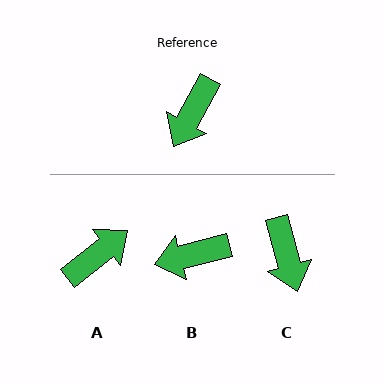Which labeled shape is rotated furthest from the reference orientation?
A, about 157 degrees away.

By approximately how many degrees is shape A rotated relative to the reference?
Approximately 157 degrees counter-clockwise.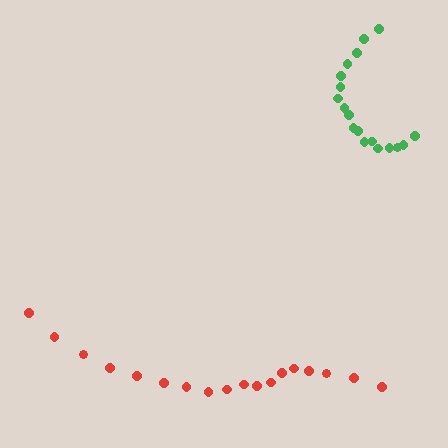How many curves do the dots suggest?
There are 2 distinct paths.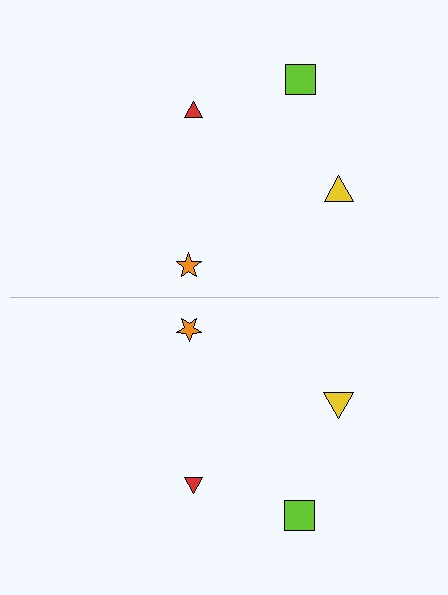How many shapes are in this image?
There are 8 shapes in this image.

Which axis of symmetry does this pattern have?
The pattern has a horizontal axis of symmetry running through the center of the image.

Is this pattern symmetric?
Yes, this pattern has bilateral (reflection) symmetry.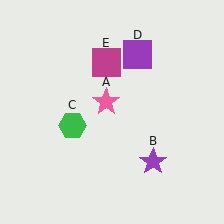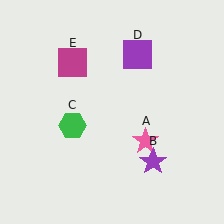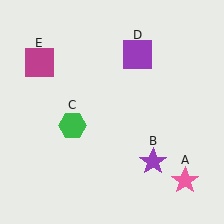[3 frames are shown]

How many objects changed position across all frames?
2 objects changed position: pink star (object A), magenta square (object E).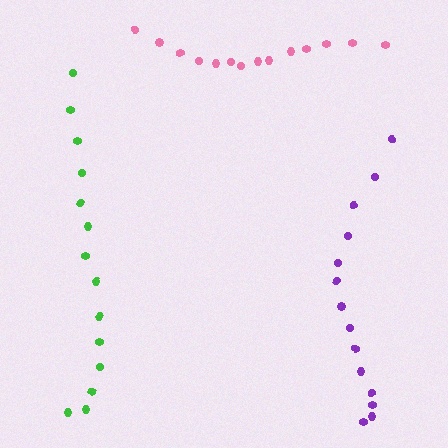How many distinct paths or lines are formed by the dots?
There are 3 distinct paths.